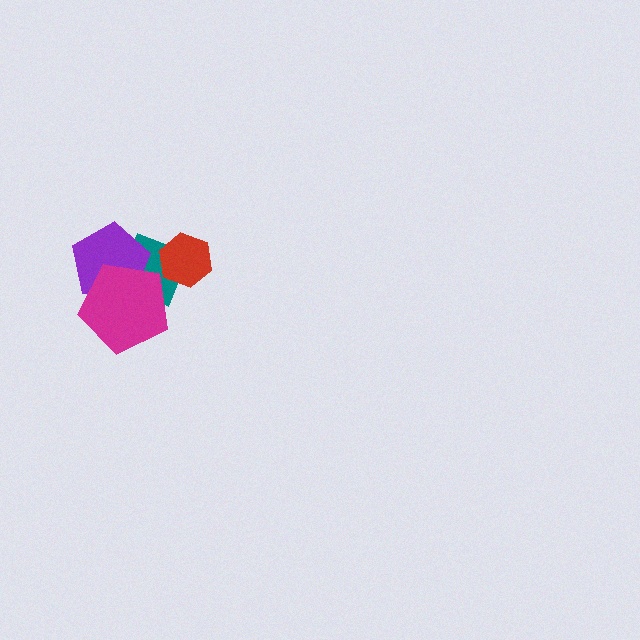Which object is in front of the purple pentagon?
The magenta pentagon is in front of the purple pentagon.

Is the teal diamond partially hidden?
Yes, it is partially covered by another shape.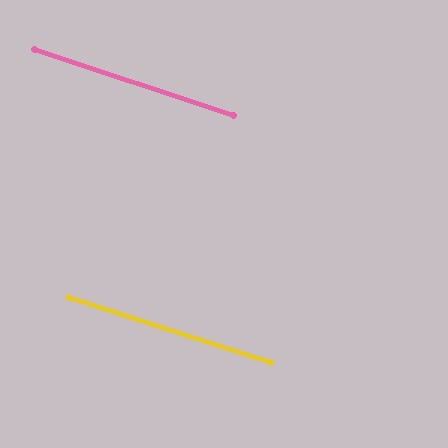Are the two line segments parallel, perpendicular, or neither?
Parallel — their directions differ by only 0.6°.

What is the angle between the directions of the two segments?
Approximately 1 degree.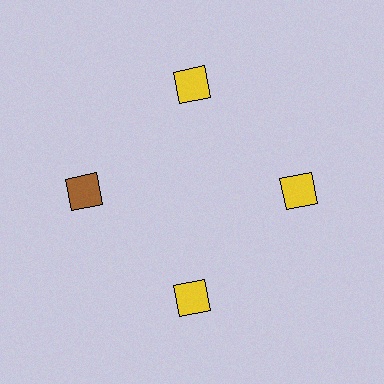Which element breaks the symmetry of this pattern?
The brown diamond at roughly the 9 o'clock position breaks the symmetry. All other shapes are yellow diamonds.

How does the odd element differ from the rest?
It has a different color: brown instead of yellow.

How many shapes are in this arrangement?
There are 4 shapes arranged in a ring pattern.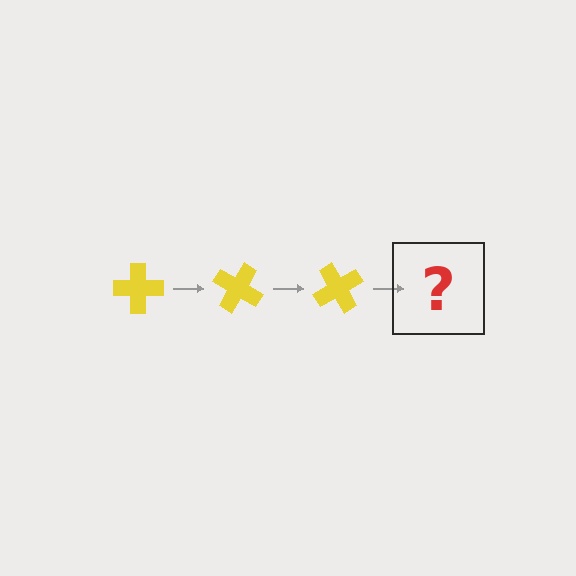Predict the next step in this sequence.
The next step is a yellow cross rotated 90 degrees.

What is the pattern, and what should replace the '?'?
The pattern is that the cross rotates 30 degrees each step. The '?' should be a yellow cross rotated 90 degrees.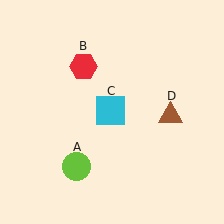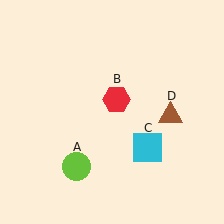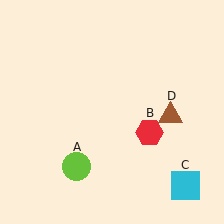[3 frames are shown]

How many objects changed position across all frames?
2 objects changed position: red hexagon (object B), cyan square (object C).